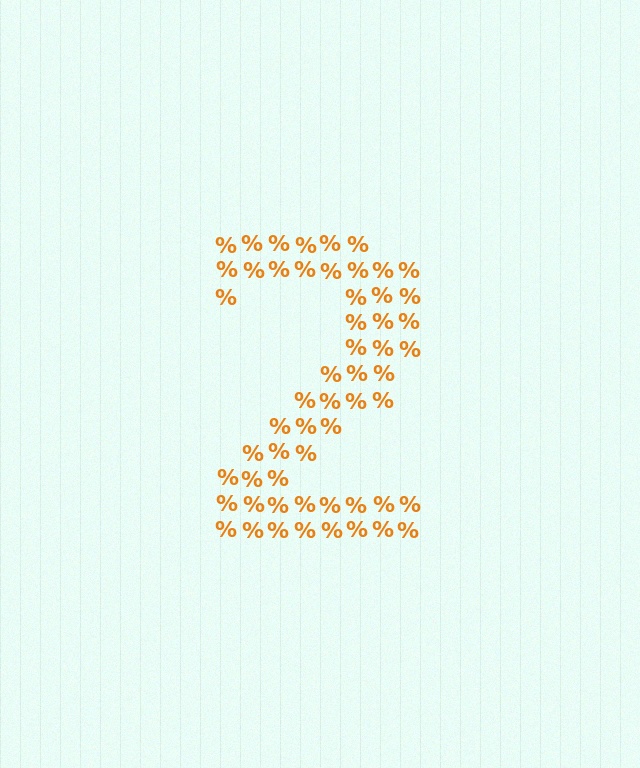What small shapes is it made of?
It is made of small percent signs.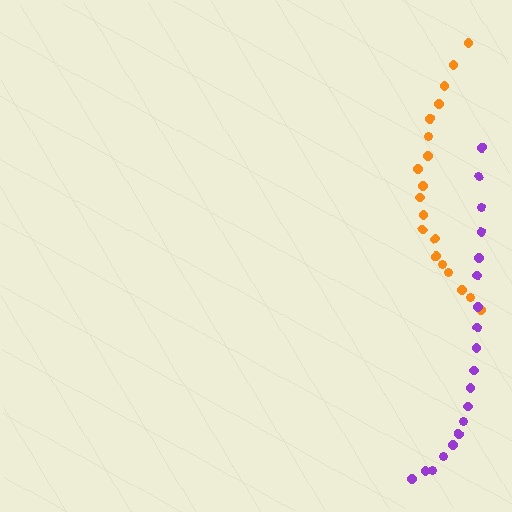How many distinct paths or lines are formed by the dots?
There are 2 distinct paths.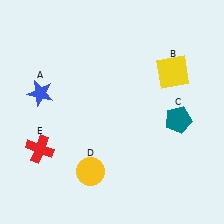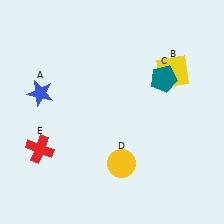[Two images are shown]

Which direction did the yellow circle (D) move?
The yellow circle (D) moved right.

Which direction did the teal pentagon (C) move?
The teal pentagon (C) moved up.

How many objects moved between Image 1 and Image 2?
2 objects moved between the two images.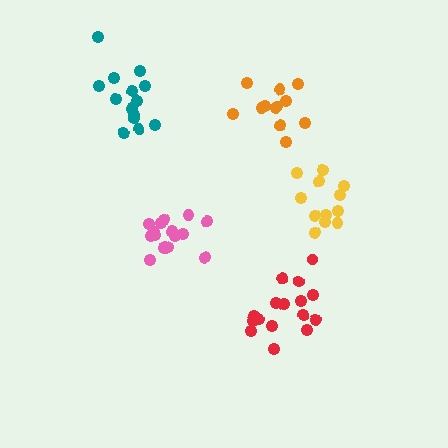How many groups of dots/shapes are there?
There are 5 groups.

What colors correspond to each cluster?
The clusters are colored: pink, orange, teal, red, yellow.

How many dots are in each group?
Group 1: 16 dots, Group 2: 12 dots, Group 3: 14 dots, Group 4: 16 dots, Group 5: 12 dots (70 total).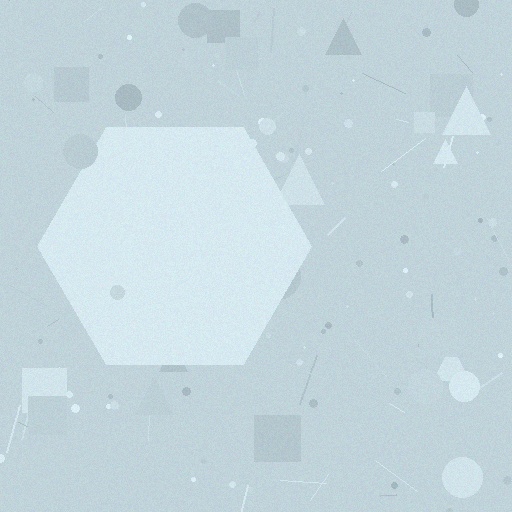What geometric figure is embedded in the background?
A hexagon is embedded in the background.